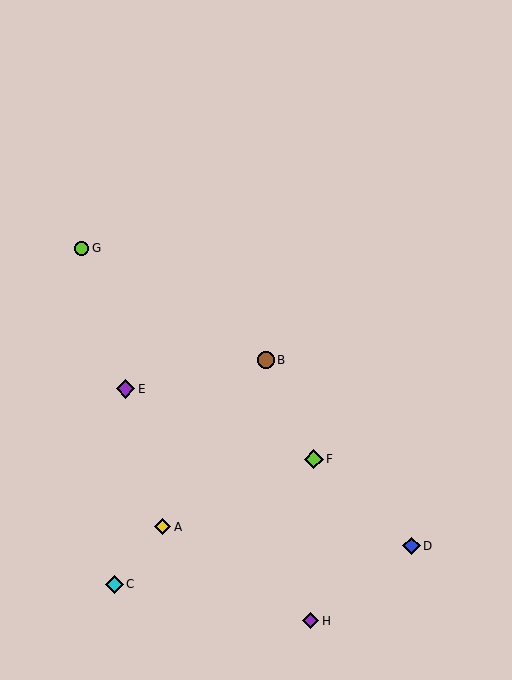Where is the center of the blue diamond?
The center of the blue diamond is at (412, 546).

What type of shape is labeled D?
Shape D is a blue diamond.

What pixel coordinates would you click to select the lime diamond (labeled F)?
Click at (314, 459) to select the lime diamond F.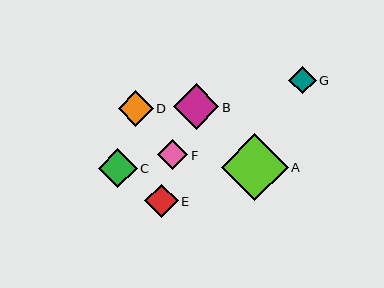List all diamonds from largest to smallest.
From largest to smallest: A, B, C, D, E, F, G.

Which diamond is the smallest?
Diamond G is the smallest with a size of approximately 27 pixels.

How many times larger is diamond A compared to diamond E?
Diamond A is approximately 2.0 times the size of diamond E.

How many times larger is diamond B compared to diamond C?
Diamond B is approximately 1.2 times the size of diamond C.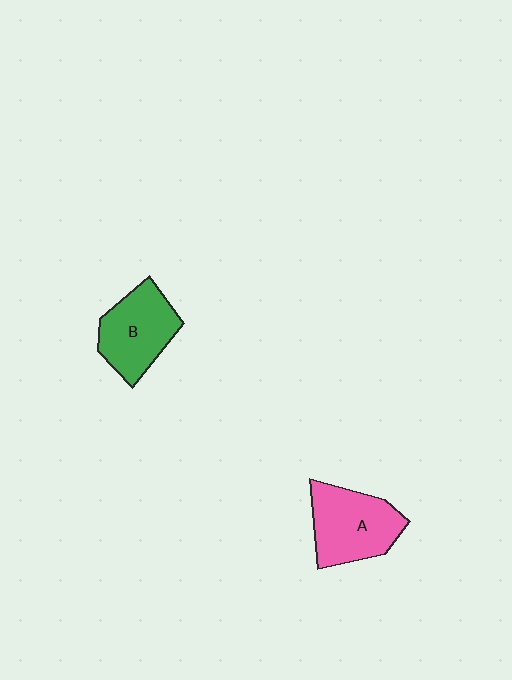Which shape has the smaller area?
Shape B (green).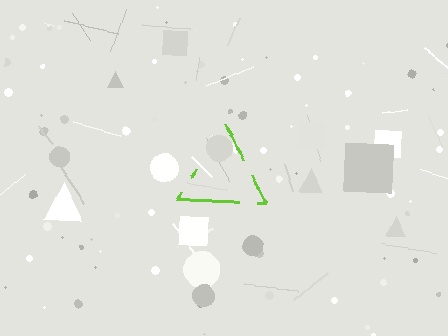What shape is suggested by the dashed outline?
The dashed outline suggests a triangle.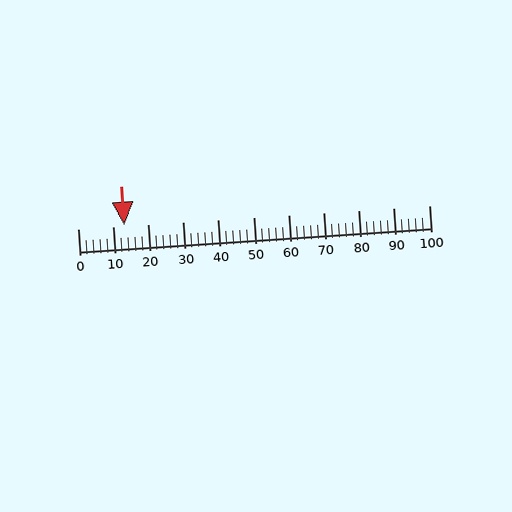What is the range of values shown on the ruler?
The ruler shows values from 0 to 100.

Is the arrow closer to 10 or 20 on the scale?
The arrow is closer to 10.